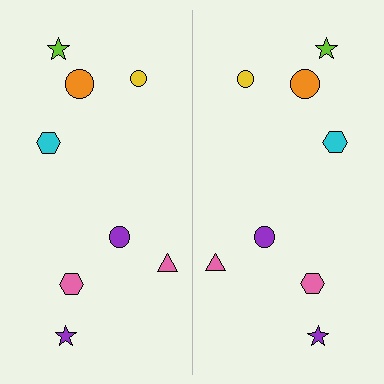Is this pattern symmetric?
Yes, this pattern has bilateral (reflection) symmetry.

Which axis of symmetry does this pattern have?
The pattern has a vertical axis of symmetry running through the center of the image.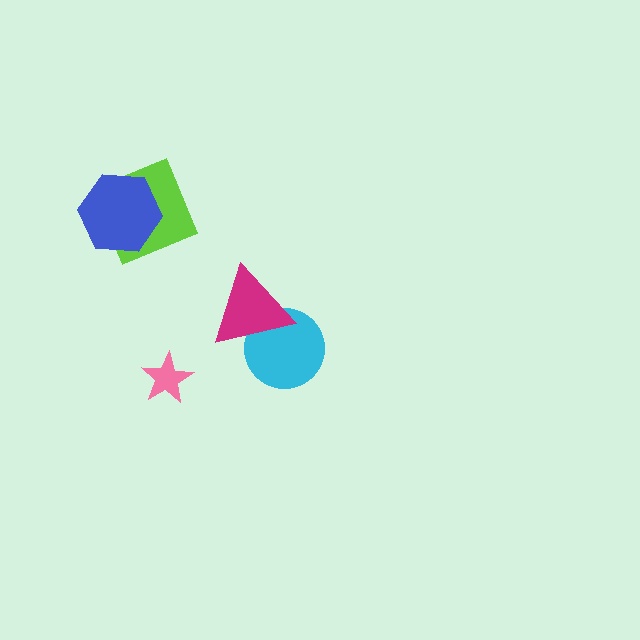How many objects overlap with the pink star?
0 objects overlap with the pink star.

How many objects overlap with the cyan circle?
1 object overlaps with the cyan circle.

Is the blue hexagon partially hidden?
No, no other shape covers it.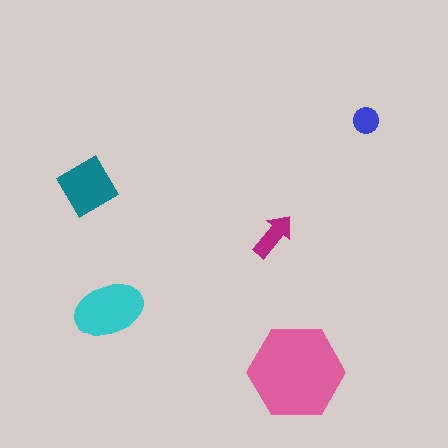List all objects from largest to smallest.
The pink hexagon, the cyan ellipse, the teal diamond, the magenta arrow, the blue circle.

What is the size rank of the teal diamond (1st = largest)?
3rd.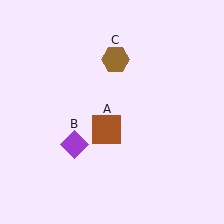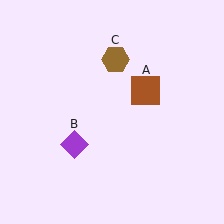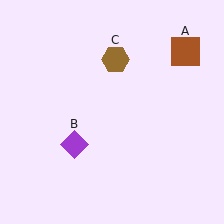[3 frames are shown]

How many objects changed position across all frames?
1 object changed position: brown square (object A).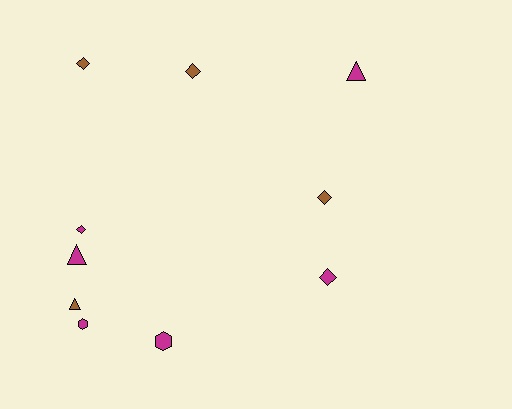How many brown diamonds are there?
There are 3 brown diamonds.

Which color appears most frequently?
Magenta, with 6 objects.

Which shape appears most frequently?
Diamond, with 5 objects.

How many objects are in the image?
There are 10 objects.